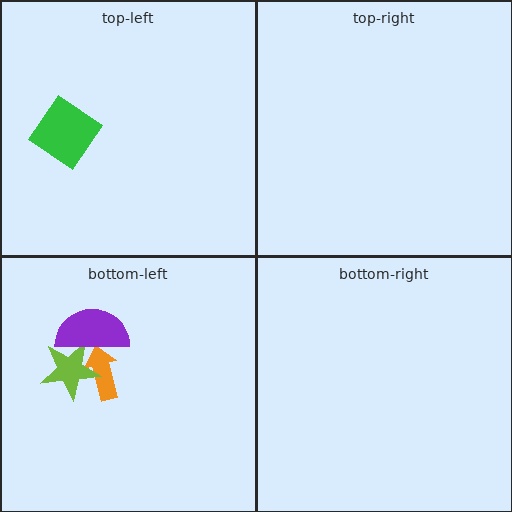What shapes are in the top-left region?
The green diamond.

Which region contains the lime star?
The bottom-left region.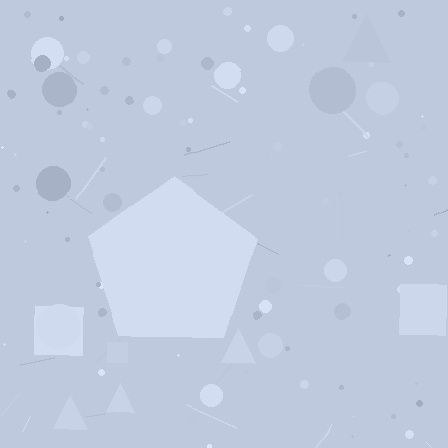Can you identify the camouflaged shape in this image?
The camouflaged shape is a pentagon.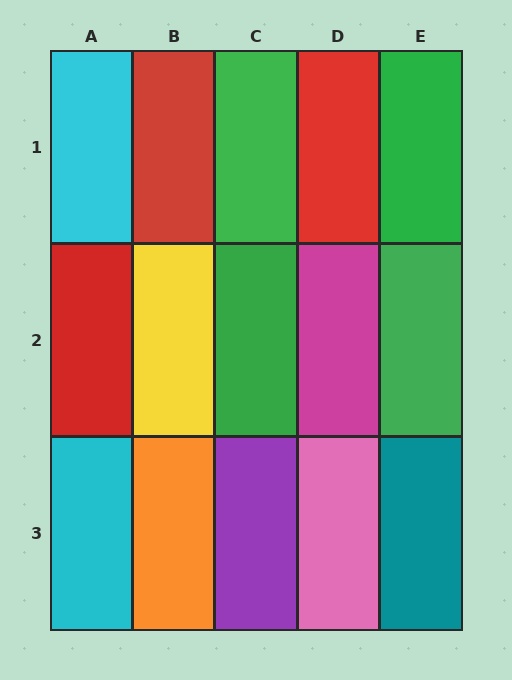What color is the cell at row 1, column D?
Red.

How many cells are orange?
1 cell is orange.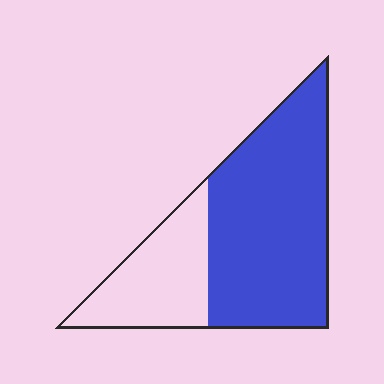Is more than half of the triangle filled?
Yes.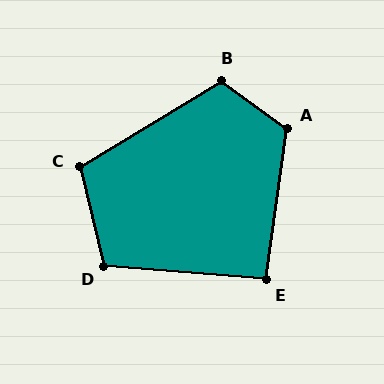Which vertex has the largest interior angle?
A, at approximately 118 degrees.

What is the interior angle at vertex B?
Approximately 113 degrees (obtuse).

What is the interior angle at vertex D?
Approximately 108 degrees (obtuse).